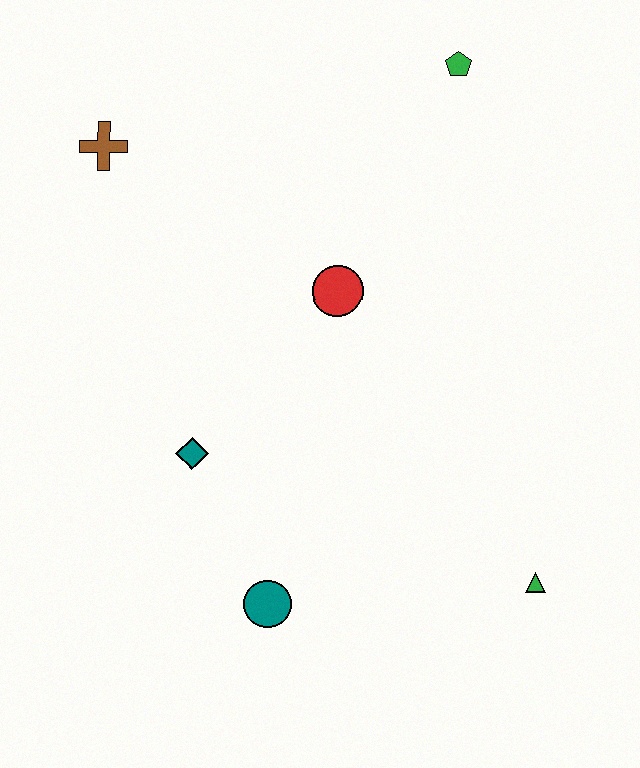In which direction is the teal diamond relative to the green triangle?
The teal diamond is to the left of the green triangle.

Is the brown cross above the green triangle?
Yes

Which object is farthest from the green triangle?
The brown cross is farthest from the green triangle.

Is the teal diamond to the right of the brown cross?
Yes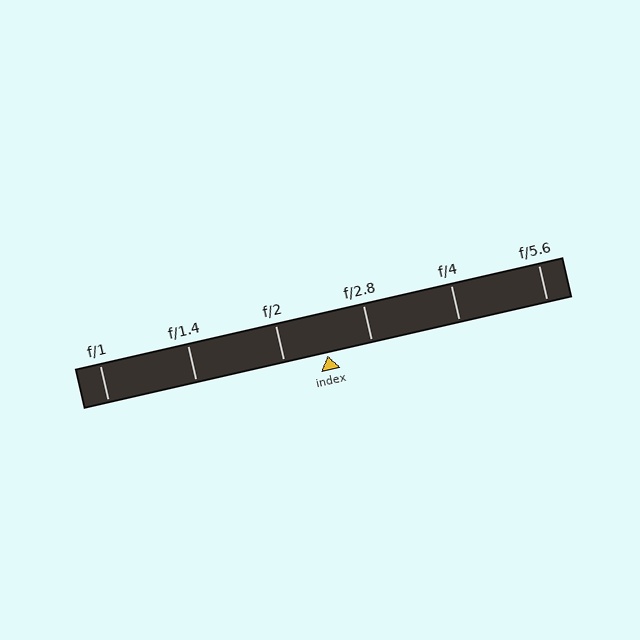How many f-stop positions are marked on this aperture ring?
There are 6 f-stop positions marked.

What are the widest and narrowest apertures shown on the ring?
The widest aperture shown is f/1 and the narrowest is f/5.6.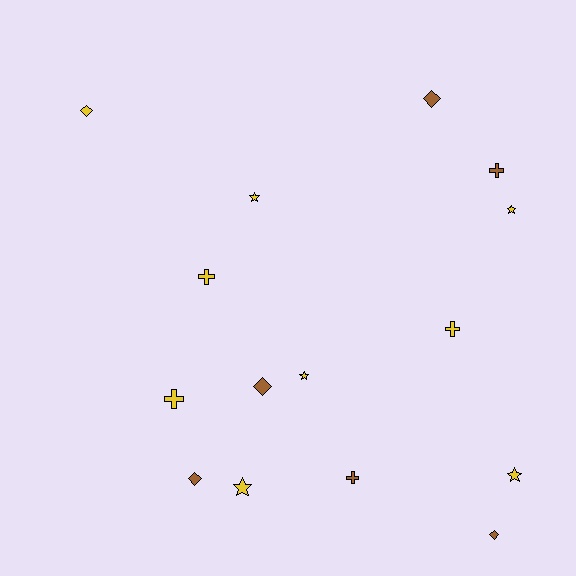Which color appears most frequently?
Yellow, with 9 objects.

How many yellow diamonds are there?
There is 1 yellow diamond.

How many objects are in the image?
There are 15 objects.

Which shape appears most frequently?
Diamond, with 5 objects.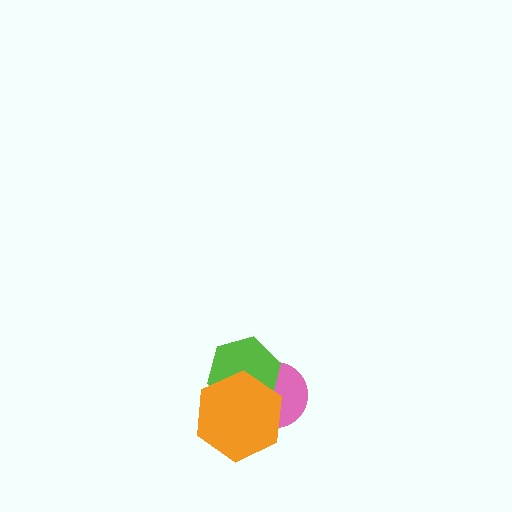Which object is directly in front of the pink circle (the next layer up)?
The lime hexagon is directly in front of the pink circle.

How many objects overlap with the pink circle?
2 objects overlap with the pink circle.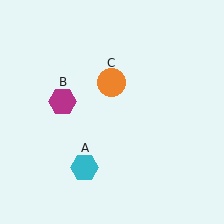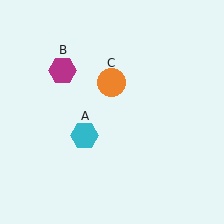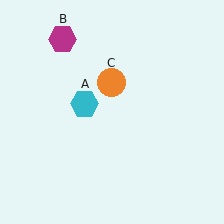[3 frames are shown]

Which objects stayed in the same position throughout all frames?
Orange circle (object C) remained stationary.